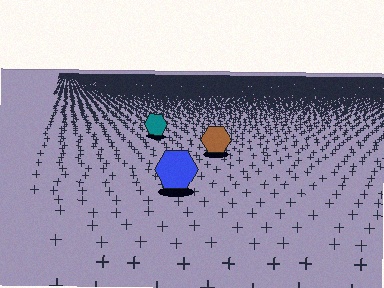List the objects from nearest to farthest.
From nearest to farthest: the blue hexagon, the brown hexagon, the teal hexagon.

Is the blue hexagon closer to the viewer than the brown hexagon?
Yes. The blue hexagon is closer — you can tell from the texture gradient: the ground texture is coarser near it.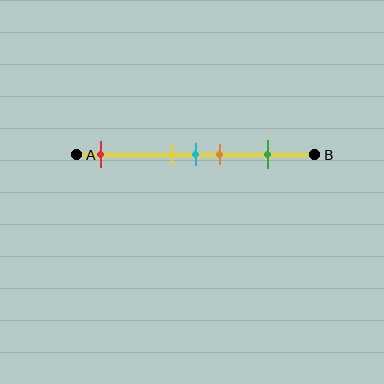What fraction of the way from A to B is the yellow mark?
The yellow mark is approximately 40% (0.4) of the way from A to B.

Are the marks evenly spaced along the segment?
No, the marks are not evenly spaced.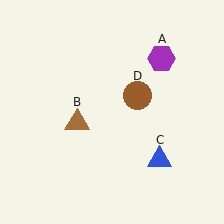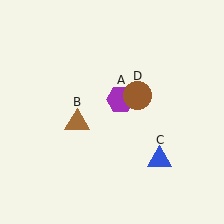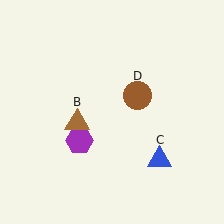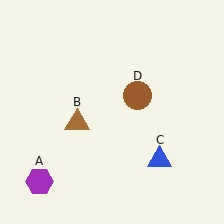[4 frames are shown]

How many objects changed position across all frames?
1 object changed position: purple hexagon (object A).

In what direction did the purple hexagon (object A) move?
The purple hexagon (object A) moved down and to the left.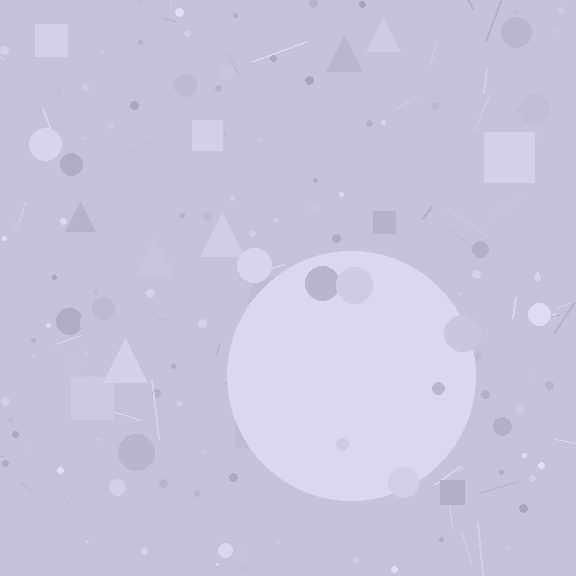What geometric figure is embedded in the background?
A circle is embedded in the background.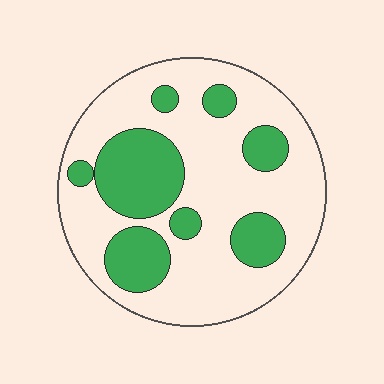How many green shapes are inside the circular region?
8.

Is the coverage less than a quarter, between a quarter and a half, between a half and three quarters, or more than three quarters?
Between a quarter and a half.